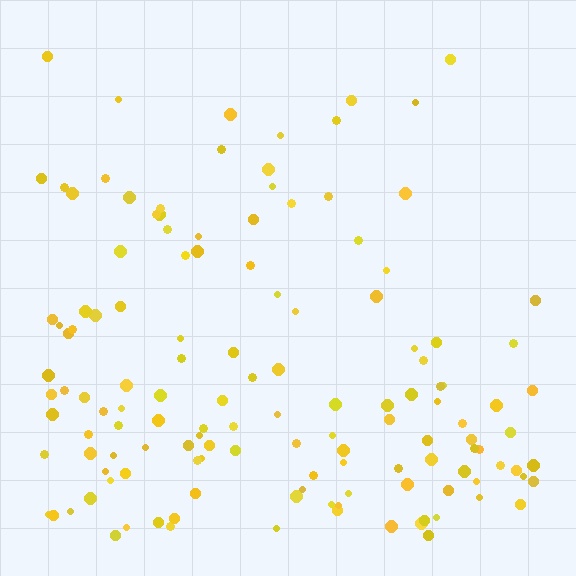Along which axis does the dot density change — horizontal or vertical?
Vertical.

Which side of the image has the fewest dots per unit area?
The top.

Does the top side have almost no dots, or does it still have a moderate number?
Still a moderate number, just noticeably fewer than the bottom.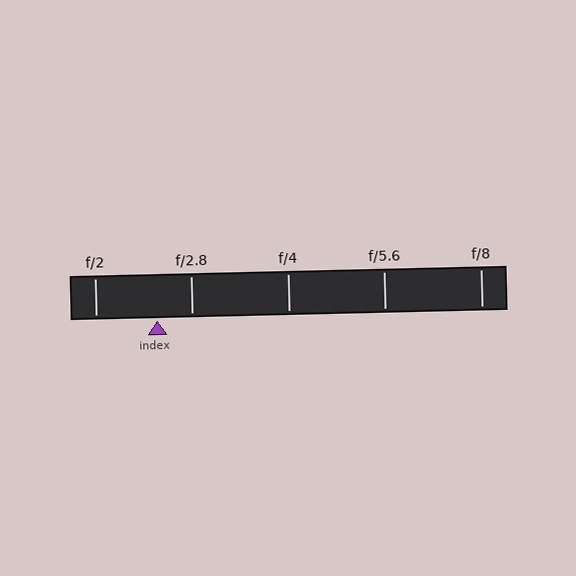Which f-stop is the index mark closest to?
The index mark is closest to f/2.8.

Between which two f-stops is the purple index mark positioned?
The index mark is between f/2 and f/2.8.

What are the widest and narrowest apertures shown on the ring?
The widest aperture shown is f/2 and the narrowest is f/8.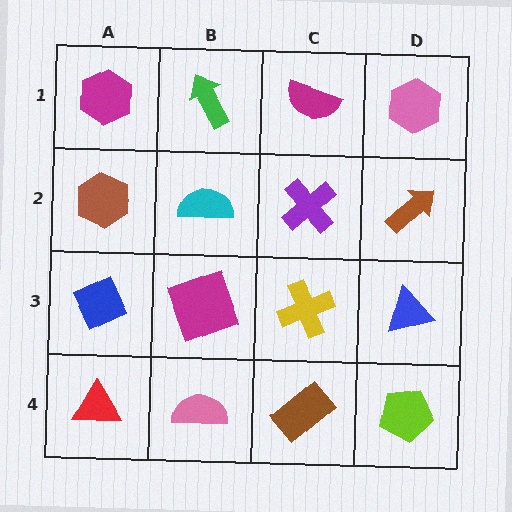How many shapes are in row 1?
4 shapes.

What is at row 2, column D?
A brown arrow.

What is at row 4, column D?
A lime pentagon.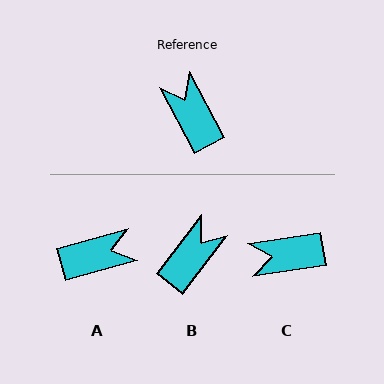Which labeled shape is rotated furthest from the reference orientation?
A, about 103 degrees away.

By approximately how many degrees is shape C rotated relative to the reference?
Approximately 71 degrees counter-clockwise.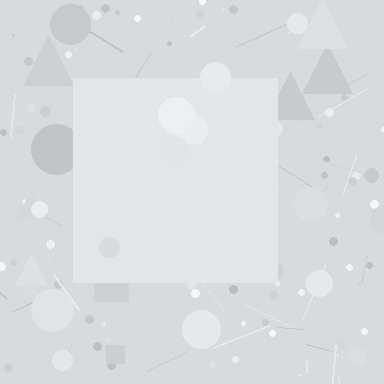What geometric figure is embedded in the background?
A square is embedded in the background.